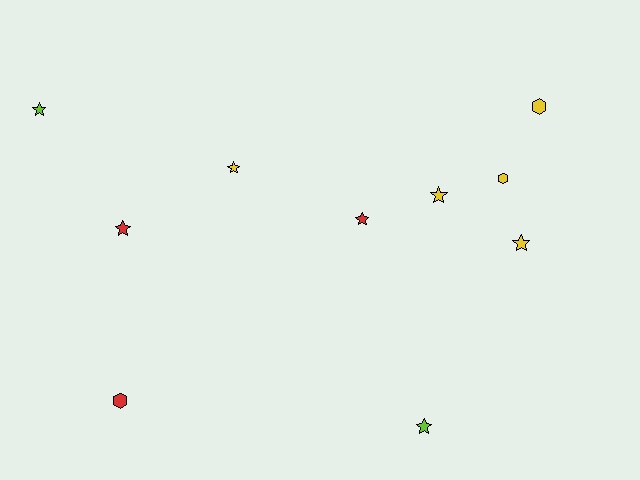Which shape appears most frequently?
Star, with 7 objects.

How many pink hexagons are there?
There are no pink hexagons.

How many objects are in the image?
There are 10 objects.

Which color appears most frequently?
Yellow, with 5 objects.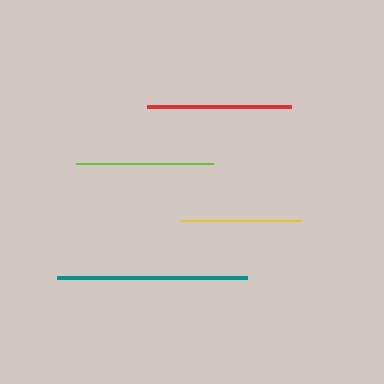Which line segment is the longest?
The teal line is the longest at approximately 189 pixels.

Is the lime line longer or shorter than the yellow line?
The lime line is longer than the yellow line.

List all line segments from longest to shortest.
From longest to shortest: teal, red, lime, yellow.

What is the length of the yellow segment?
The yellow segment is approximately 121 pixels long.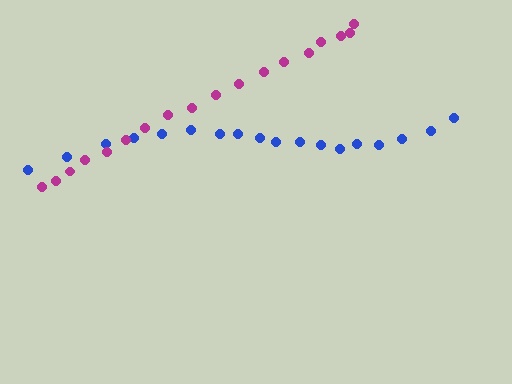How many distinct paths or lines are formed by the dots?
There are 2 distinct paths.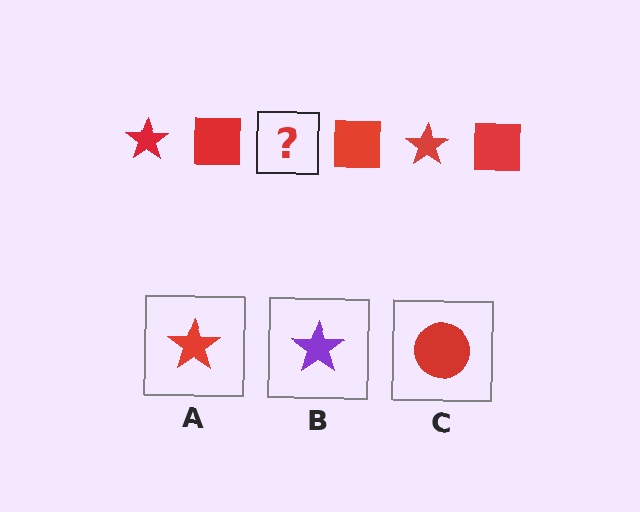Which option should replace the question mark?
Option A.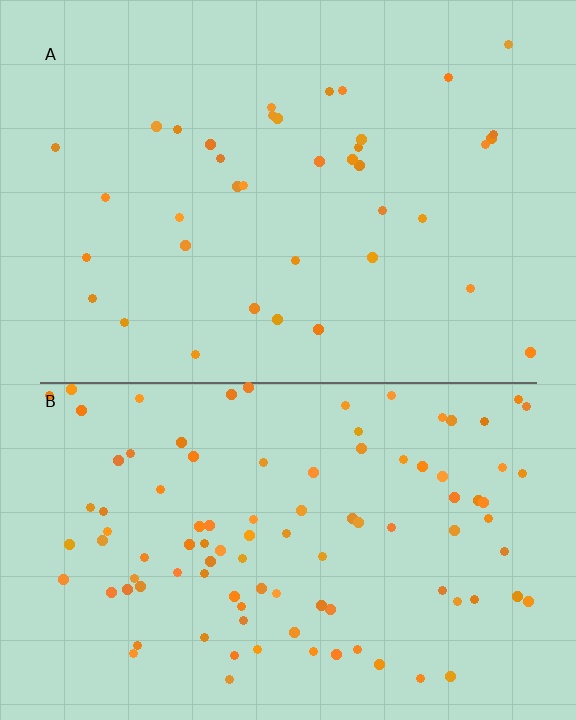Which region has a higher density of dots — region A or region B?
B (the bottom).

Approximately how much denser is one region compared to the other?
Approximately 2.6× — region B over region A.